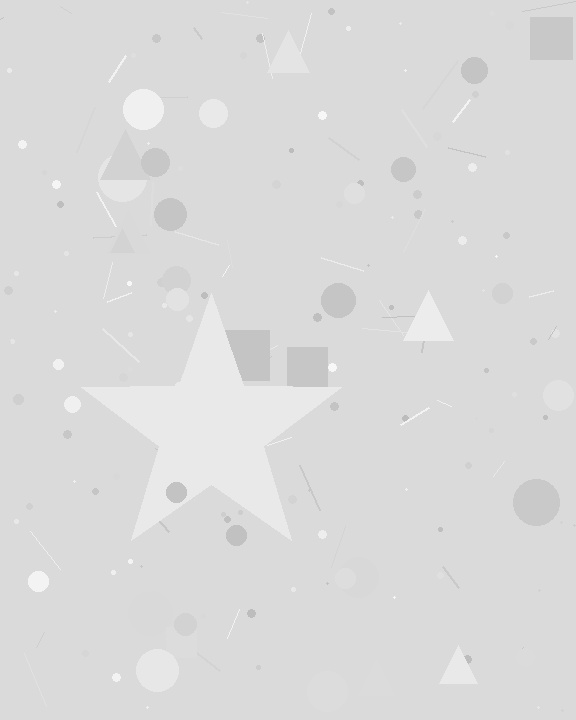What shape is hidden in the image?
A star is hidden in the image.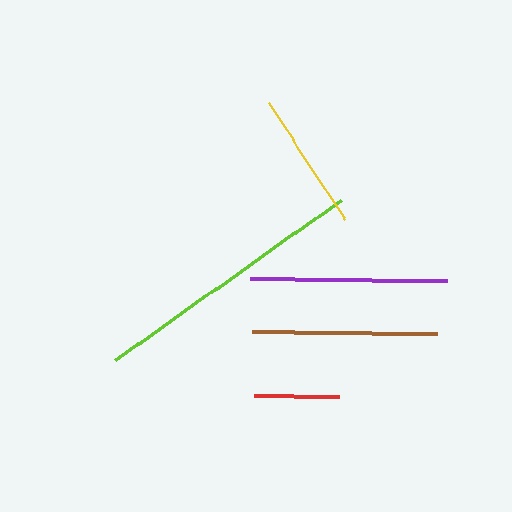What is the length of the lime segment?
The lime segment is approximately 277 pixels long.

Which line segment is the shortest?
The red line is the shortest at approximately 85 pixels.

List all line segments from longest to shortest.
From longest to shortest: lime, purple, brown, yellow, red.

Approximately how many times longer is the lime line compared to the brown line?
The lime line is approximately 1.5 times the length of the brown line.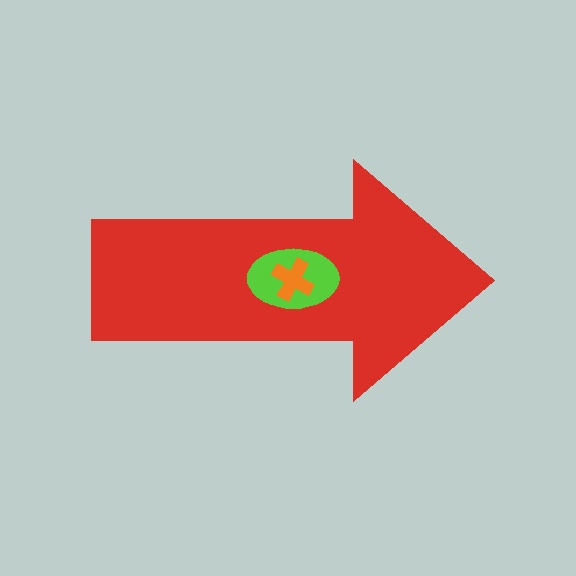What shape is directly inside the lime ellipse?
The orange cross.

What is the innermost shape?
The orange cross.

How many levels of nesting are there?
3.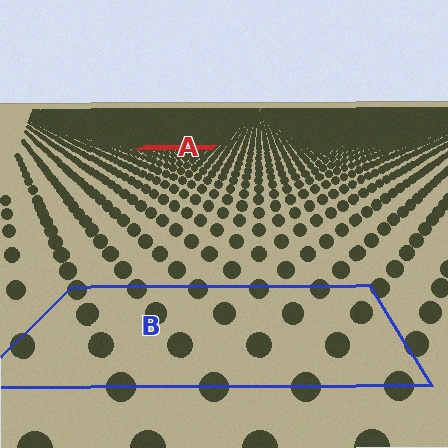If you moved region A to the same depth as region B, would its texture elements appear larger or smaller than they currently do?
They would appear larger. At a closer depth, the same texture elements are projected at a bigger on-screen size.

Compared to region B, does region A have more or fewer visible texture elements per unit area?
Region A has more texture elements per unit area — they are packed more densely because it is farther away.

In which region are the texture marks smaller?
The texture marks are smaller in region A, because it is farther away.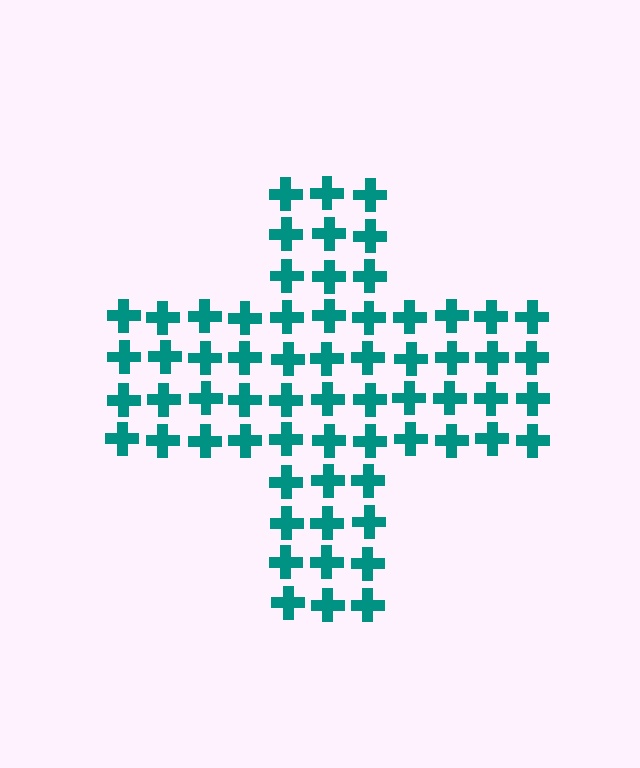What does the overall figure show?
The overall figure shows a cross.